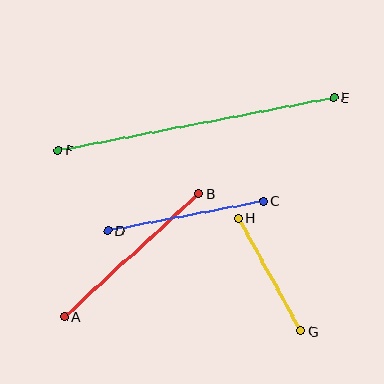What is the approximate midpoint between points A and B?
The midpoint is at approximately (132, 255) pixels.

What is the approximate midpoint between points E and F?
The midpoint is at approximately (196, 124) pixels.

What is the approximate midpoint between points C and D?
The midpoint is at approximately (186, 216) pixels.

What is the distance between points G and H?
The distance is approximately 129 pixels.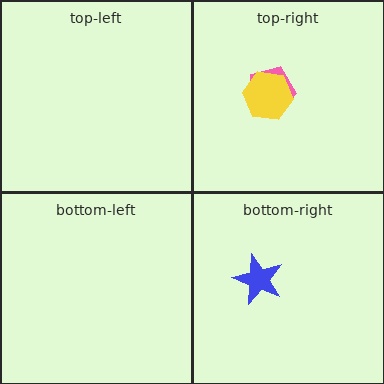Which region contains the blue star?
The bottom-right region.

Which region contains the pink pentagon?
The top-right region.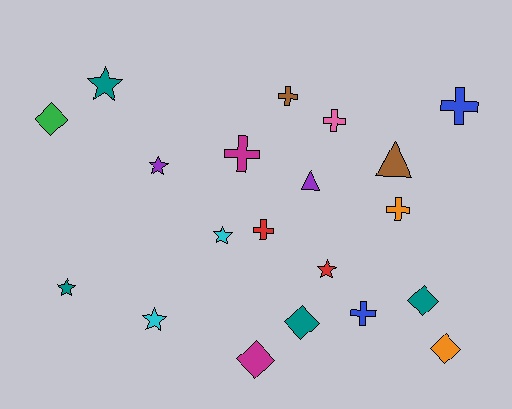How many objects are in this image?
There are 20 objects.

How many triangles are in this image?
There are 2 triangles.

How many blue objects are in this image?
There are 2 blue objects.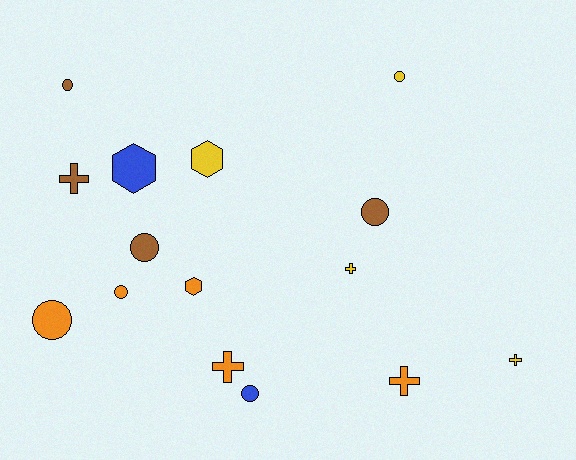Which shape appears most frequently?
Circle, with 7 objects.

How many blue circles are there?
There is 1 blue circle.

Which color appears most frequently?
Orange, with 5 objects.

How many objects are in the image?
There are 15 objects.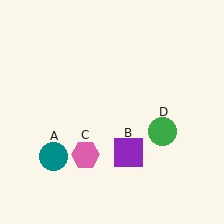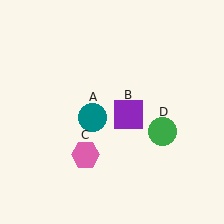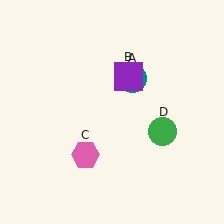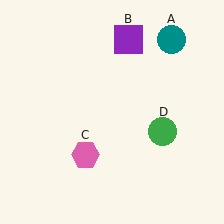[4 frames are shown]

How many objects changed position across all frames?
2 objects changed position: teal circle (object A), purple square (object B).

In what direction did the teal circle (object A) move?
The teal circle (object A) moved up and to the right.